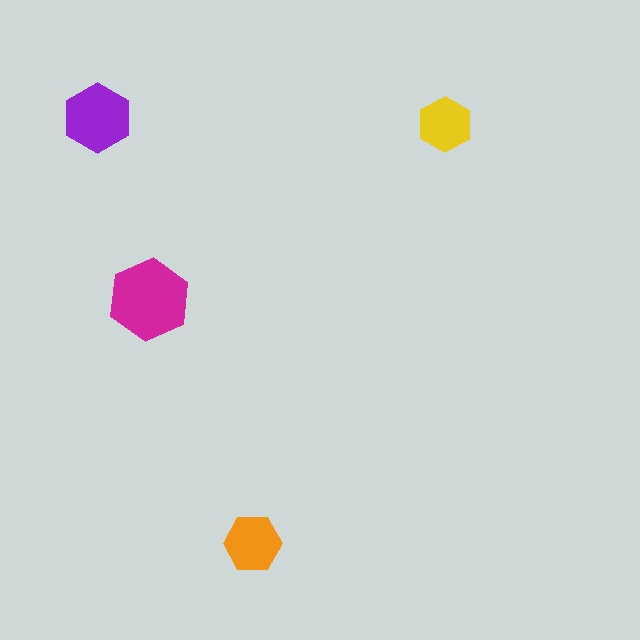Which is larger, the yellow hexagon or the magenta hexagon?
The magenta one.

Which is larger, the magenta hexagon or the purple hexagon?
The magenta one.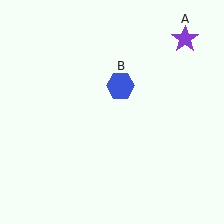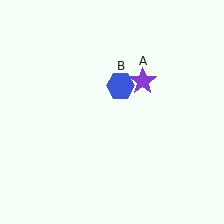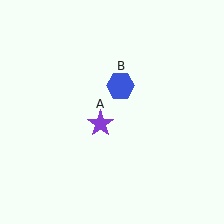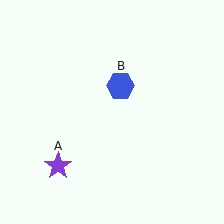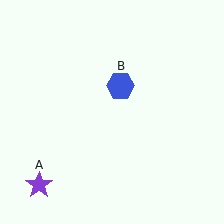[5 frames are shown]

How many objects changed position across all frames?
1 object changed position: purple star (object A).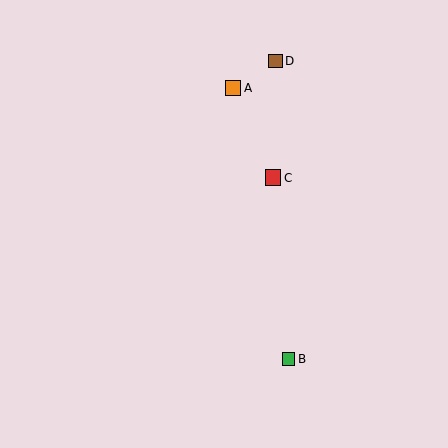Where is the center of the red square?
The center of the red square is at (273, 178).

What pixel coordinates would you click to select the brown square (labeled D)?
Click at (276, 61) to select the brown square D.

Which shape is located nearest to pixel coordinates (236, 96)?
The orange square (labeled A) at (233, 88) is nearest to that location.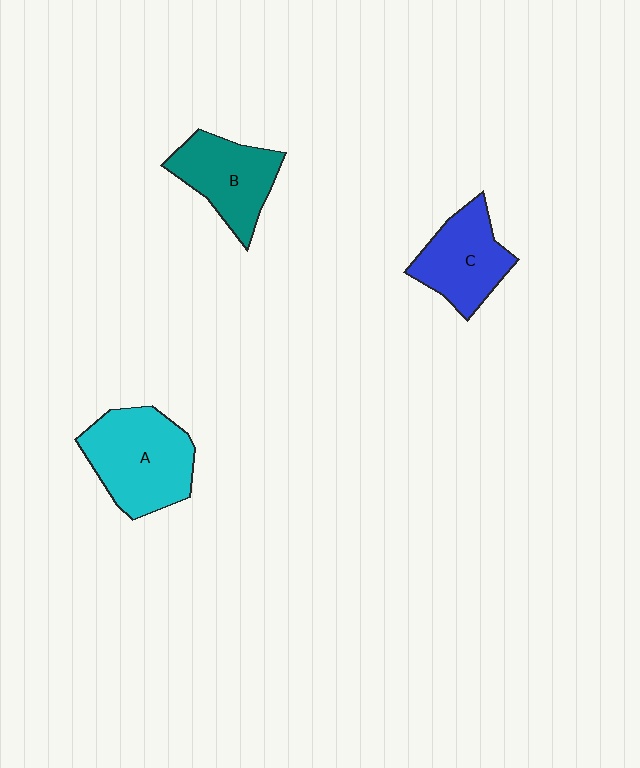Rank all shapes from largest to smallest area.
From largest to smallest: A (cyan), B (teal), C (blue).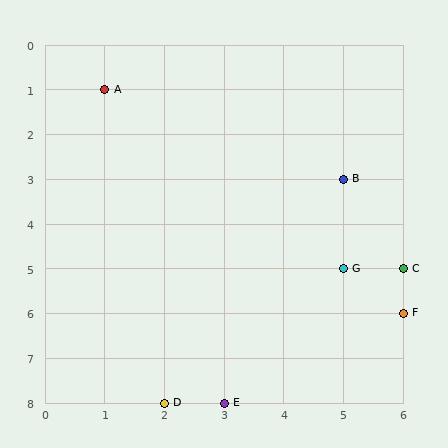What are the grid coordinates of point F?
Point F is at grid coordinates (6, 6).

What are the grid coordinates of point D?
Point D is at grid coordinates (2, 8).